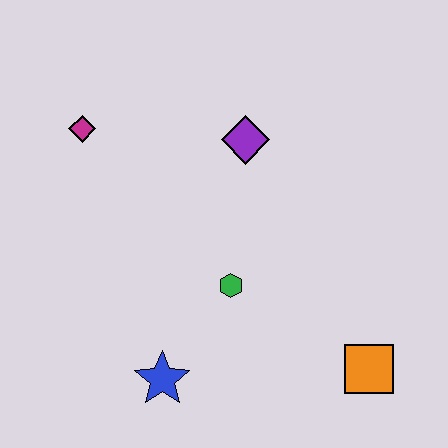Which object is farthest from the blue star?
The magenta diamond is farthest from the blue star.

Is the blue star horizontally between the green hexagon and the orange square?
No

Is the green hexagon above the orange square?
Yes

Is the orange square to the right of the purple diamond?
Yes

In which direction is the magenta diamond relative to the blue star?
The magenta diamond is above the blue star.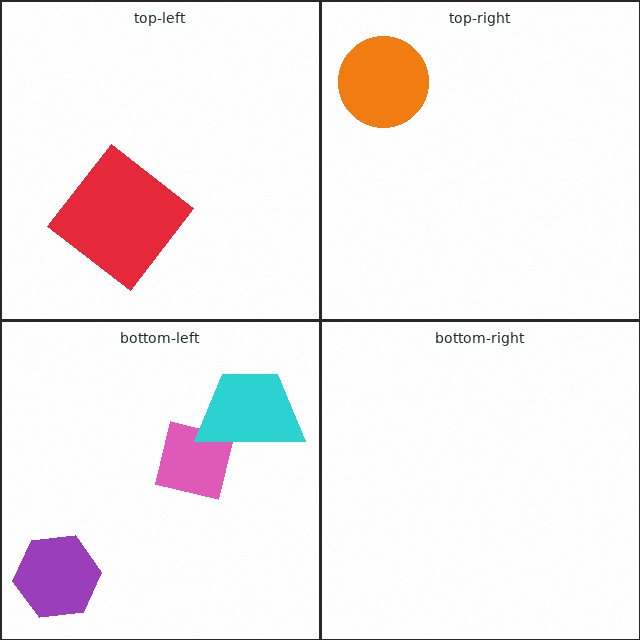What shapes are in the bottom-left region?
The pink square, the cyan trapezoid, the purple hexagon.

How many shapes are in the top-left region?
1.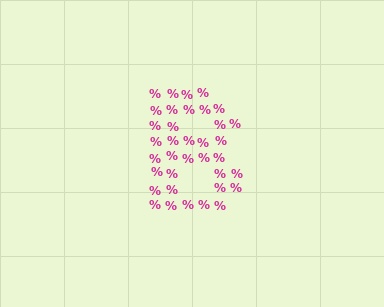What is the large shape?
The large shape is the letter B.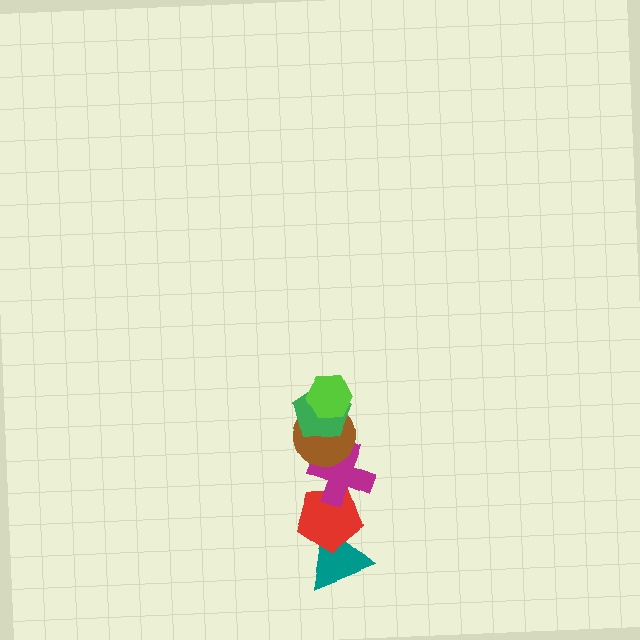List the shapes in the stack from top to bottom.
From top to bottom: the lime hexagon, the green pentagon, the brown circle, the magenta cross, the red pentagon, the teal triangle.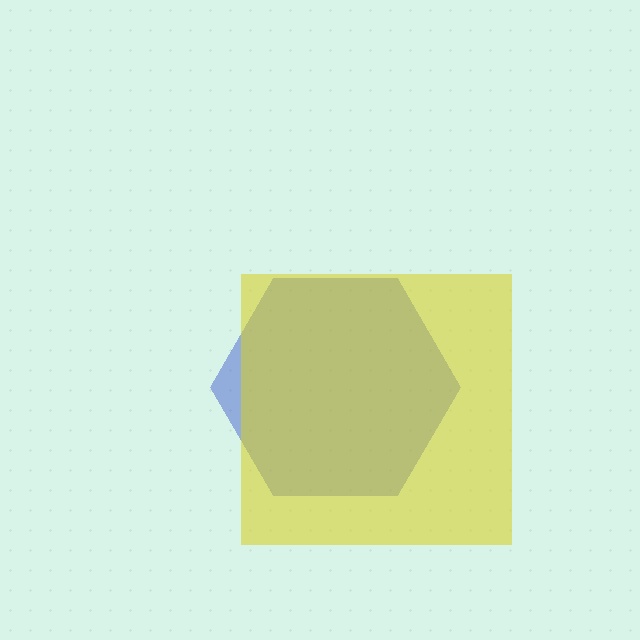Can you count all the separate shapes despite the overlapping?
Yes, there are 2 separate shapes.